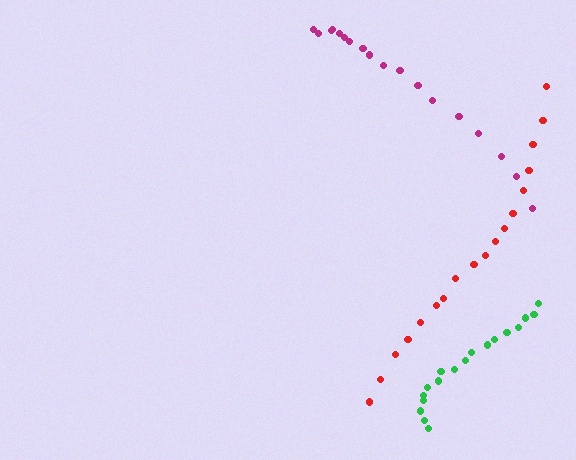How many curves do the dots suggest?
There are 3 distinct paths.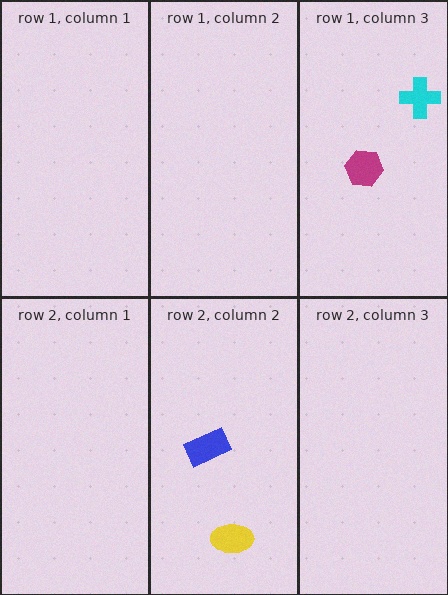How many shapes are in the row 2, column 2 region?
2.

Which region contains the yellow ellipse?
The row 2, column 2 region.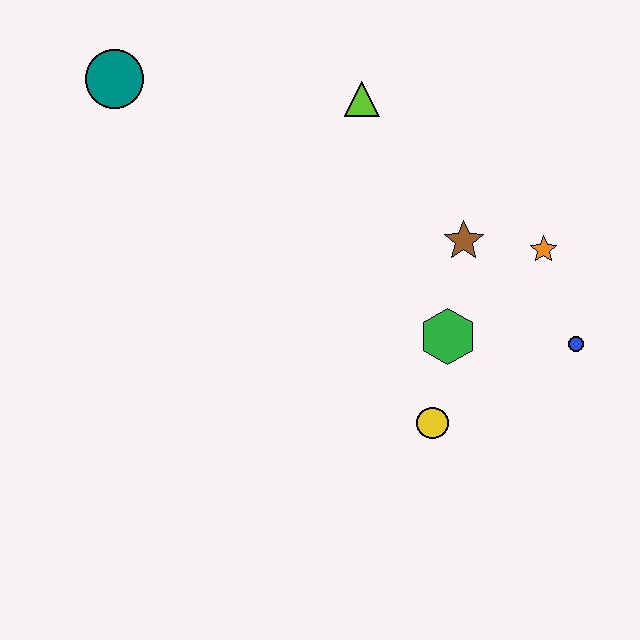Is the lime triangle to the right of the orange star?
No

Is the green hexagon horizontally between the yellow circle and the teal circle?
No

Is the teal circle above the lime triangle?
Yes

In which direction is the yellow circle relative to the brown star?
The yellow circle is below the brown star.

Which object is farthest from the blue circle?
The teal circle is farthest from the blue circle.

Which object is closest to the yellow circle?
The green hexagon is closest to the yellow circle.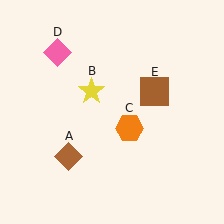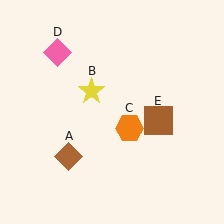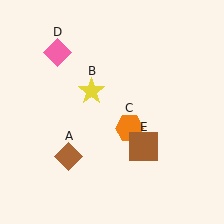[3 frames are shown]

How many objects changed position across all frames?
1 object changed position: brown square (object E).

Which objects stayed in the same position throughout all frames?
Brown diamond (object A) and yellow star (object B) and orange hexagon (object C) and pink diamond (object D) remained stationary.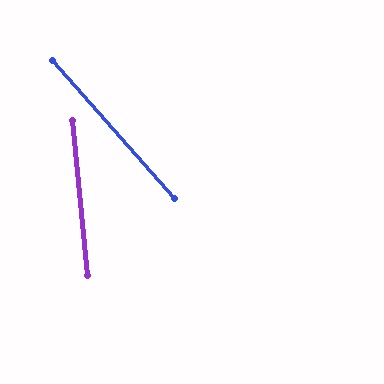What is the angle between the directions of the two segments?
Approximately 36 degrees.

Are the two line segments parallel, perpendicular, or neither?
Neither parallel nor perpendicular — they differ by about 36°.